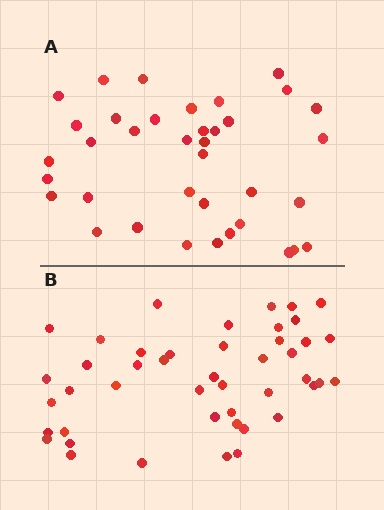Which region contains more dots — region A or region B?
Region B (the bottom region) has more dots.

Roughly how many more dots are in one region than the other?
Region B has roughly 8 or so more dots than region A.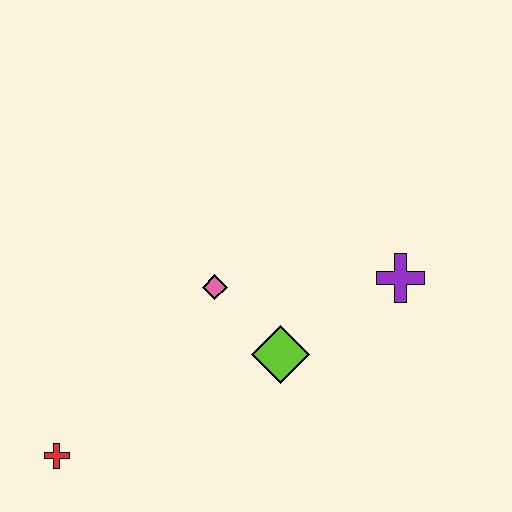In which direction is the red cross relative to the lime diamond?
The red cross is to the left of the lime diamond.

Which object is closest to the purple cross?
The lime diamond is closest to the purple cross.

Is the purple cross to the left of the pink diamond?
No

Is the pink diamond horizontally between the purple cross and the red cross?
Yes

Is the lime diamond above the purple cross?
No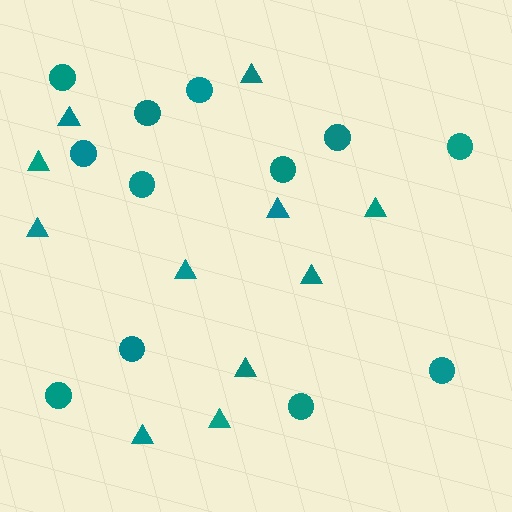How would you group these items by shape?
There are 2 groups: one group of triangles (11) and one group of circles (12).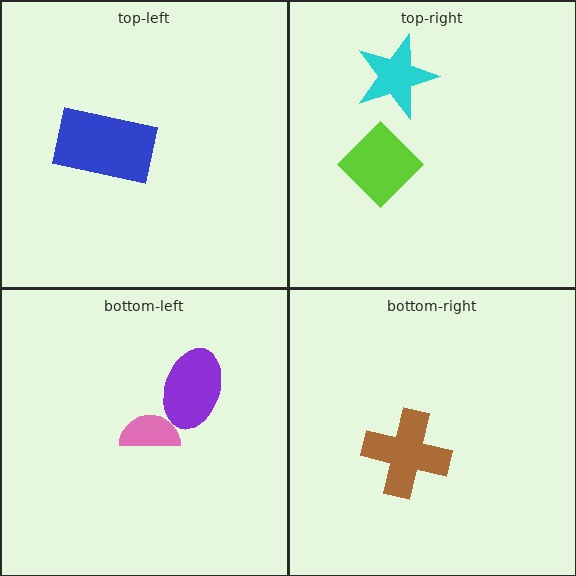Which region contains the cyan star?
The top-right region.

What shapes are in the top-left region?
The blue rectangle.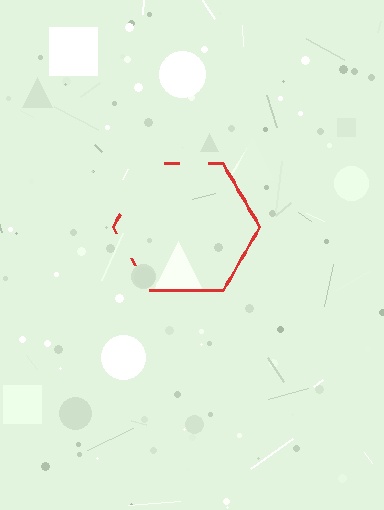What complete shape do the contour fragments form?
The contour fragments form a hexagon.